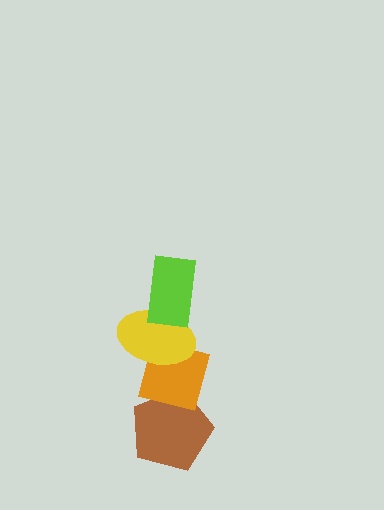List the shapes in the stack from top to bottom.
From top to bottom: the lime rectangle, the yellow ellipse, the orange square, the brown pentagon.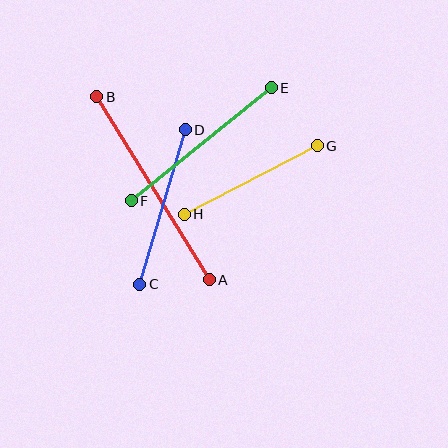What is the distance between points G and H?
The distance is approximately 150 pixels.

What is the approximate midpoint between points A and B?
The midpoint is at approximately (153, 188) pixels.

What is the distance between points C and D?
The distance is approximately 161 pixels.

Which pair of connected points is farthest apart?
Points A and B are farthest apart.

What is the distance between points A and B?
The distance is approximately 215 pixels.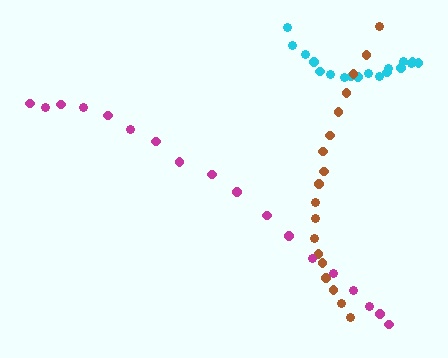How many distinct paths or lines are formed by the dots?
There are 3 distinct paths.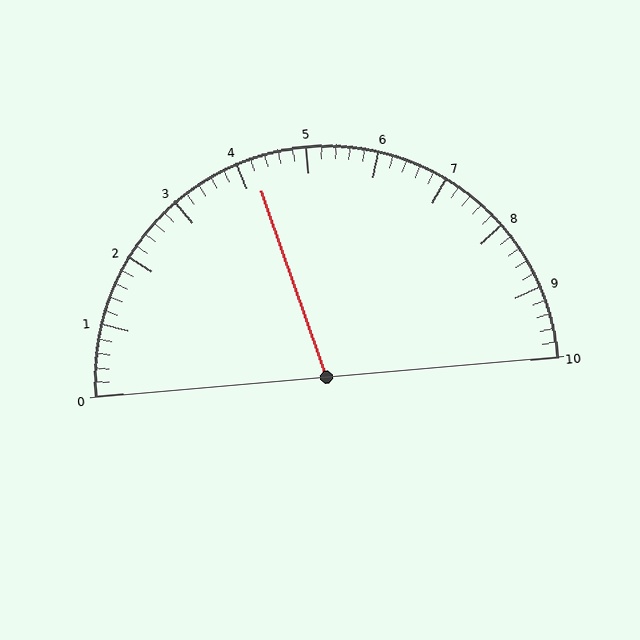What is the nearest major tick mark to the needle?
The nearest major tick mark is 4.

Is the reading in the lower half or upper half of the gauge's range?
The reading is in the lower half of the range (0 to 10).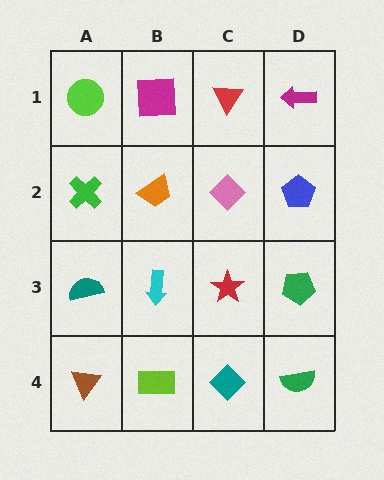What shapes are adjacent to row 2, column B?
A magenta square (row 1, column B), a cyan arrow (row 3, column B), a green cross (row 2, column A), a pink diamond (row 2, column C).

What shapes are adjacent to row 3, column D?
A blue pentagon (row 2, column D), a green semicircle (row 4, column D), a red star (row 3, column C).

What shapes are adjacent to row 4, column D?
A green pentagon (row 3, column D), a teal diamond (row 4, column C).